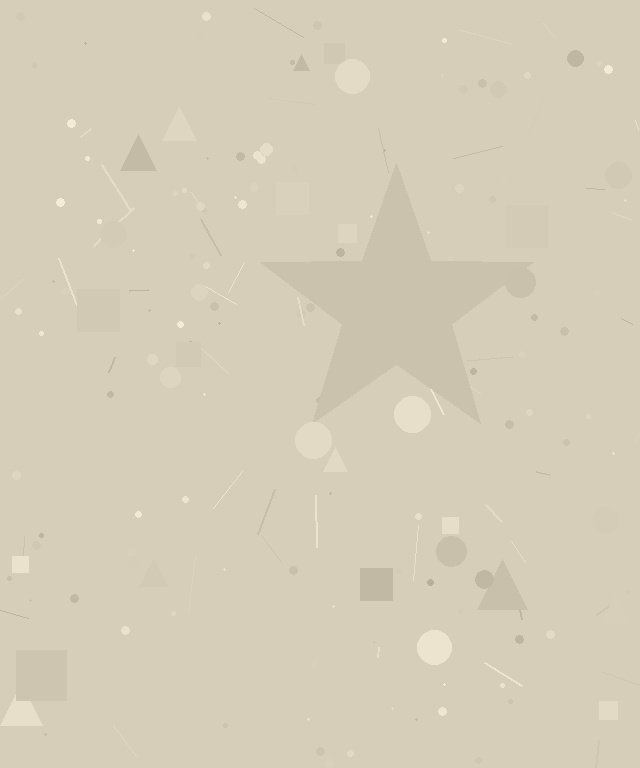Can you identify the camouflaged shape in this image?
The camouflaged shape is a star.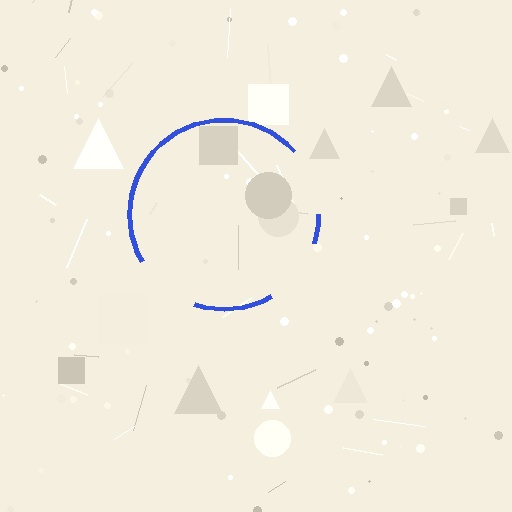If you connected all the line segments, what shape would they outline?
They would outline a circle.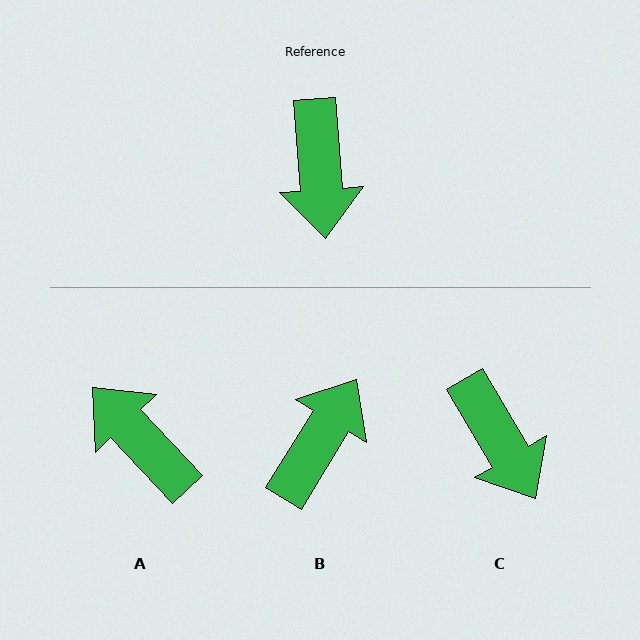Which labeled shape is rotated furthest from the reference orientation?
B, about 144 degrees away.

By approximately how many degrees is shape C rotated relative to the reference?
Approximately 26 degrees counter-clockwise.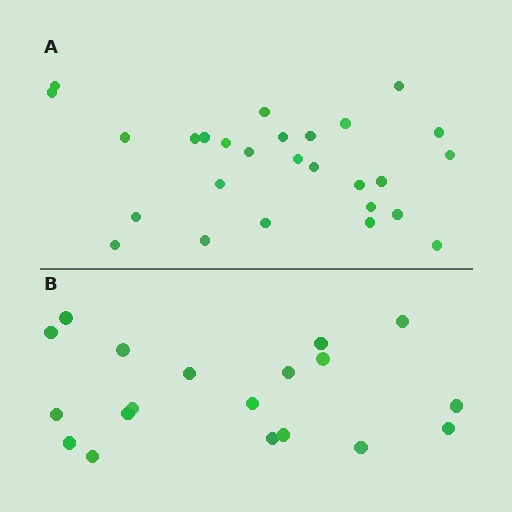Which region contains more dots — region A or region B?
Region A (the top region) has more dots.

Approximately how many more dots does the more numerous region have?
Region A has roughly 8 or so more dots than region B.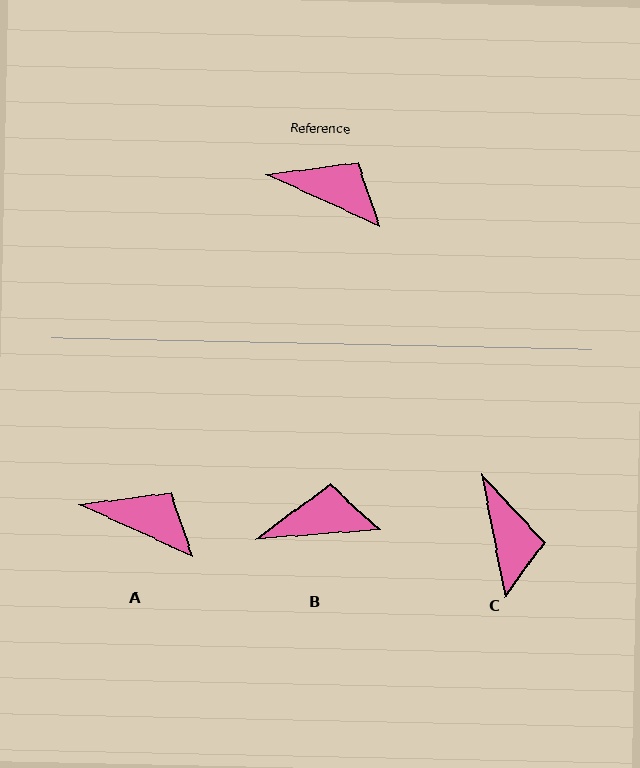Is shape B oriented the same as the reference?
No, it is off by about 29 degrees.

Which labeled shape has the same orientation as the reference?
A.